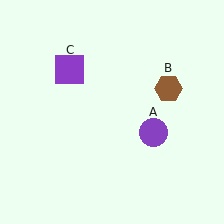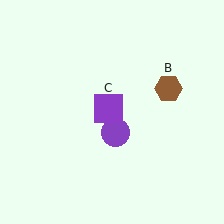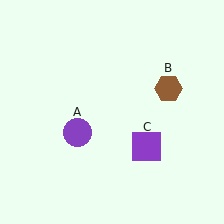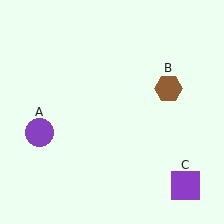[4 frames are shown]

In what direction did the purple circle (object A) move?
The purple circle (object A) moved left.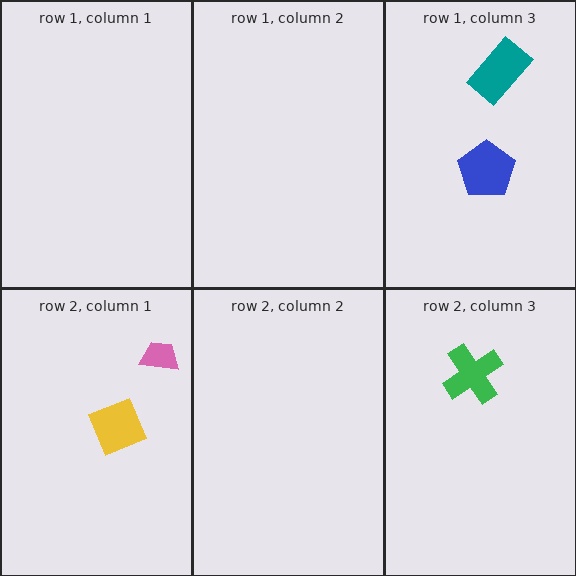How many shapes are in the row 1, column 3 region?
2.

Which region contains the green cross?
The row 2, column 3 region.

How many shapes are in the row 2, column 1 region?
2.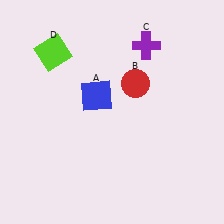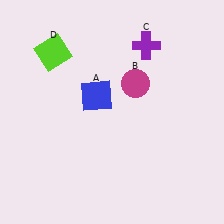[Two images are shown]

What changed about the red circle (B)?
In Image 1, B is red. In Image 2, it changed to magenta.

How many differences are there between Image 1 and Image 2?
There is 1 difference between the two images.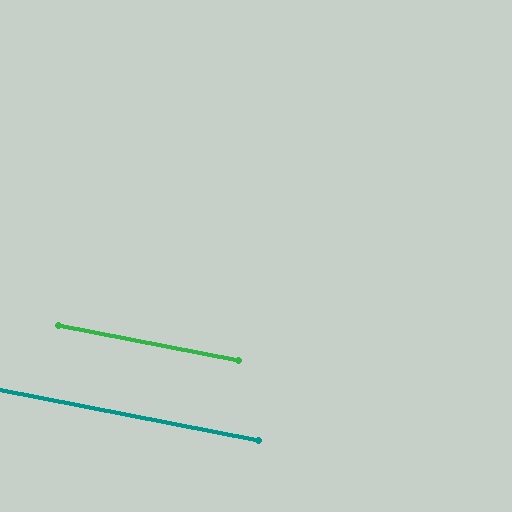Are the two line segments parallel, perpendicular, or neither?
Parallel — their directions differ by only 0.1°.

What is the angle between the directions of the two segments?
Approximately 0 degrees.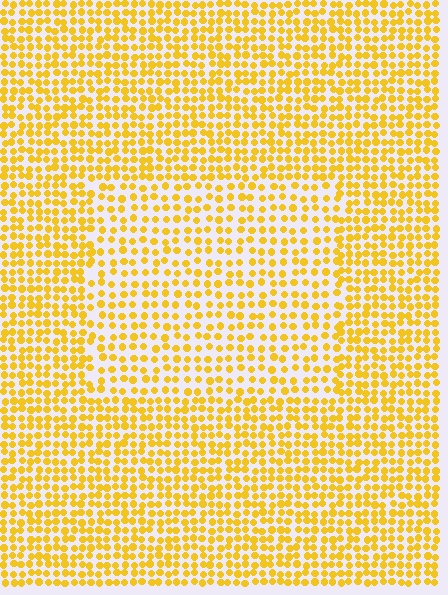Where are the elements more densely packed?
The elements are more densely packed outside the rectangle boundary.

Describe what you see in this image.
The image contains small yellow elements arranged at two different densities. A rectangle-shaped region is visible where the elements are less densely packed than the surrounding area.